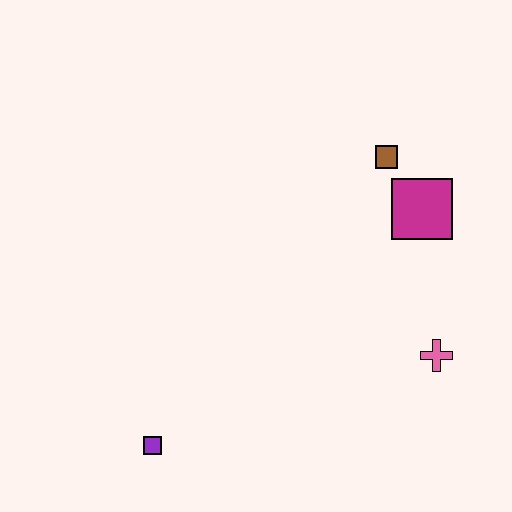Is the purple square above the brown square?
No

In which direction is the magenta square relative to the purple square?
The magenta square is to the right of the purple square.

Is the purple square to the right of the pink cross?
No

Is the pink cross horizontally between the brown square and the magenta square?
No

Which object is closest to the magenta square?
The brown square is closest to the magenta square.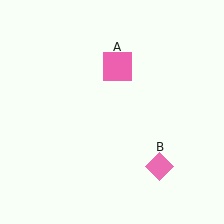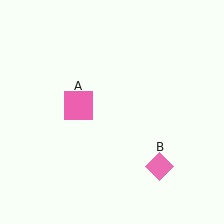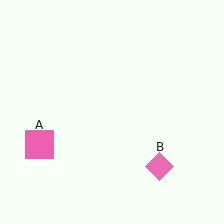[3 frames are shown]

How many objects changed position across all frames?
1 object changed position: pink square (object A).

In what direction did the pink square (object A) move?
The pink square (object A) moved down and to the left.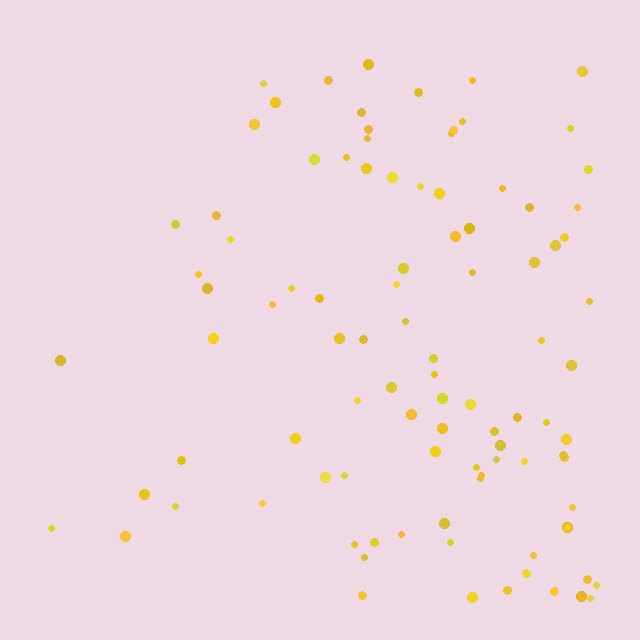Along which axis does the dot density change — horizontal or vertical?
Horizontal.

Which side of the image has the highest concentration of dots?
The right.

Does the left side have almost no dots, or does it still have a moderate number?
Still a moderate number, just noticeably fewer than the right.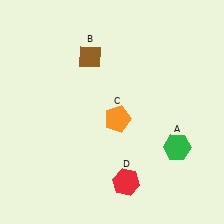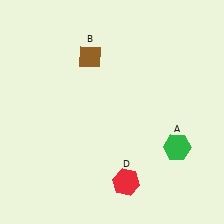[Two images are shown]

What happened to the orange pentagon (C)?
The orange pentagon (C) was removed in Image 2. It was in the bottom-right area of Image 1.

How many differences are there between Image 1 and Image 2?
There is 1 difference between the two images.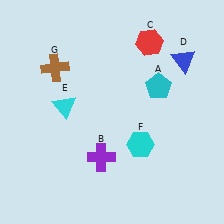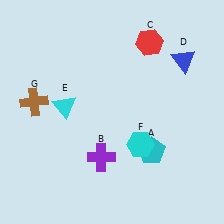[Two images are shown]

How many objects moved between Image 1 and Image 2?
2 objects moved between the two images.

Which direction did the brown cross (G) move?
The brown cross (G) moved down.